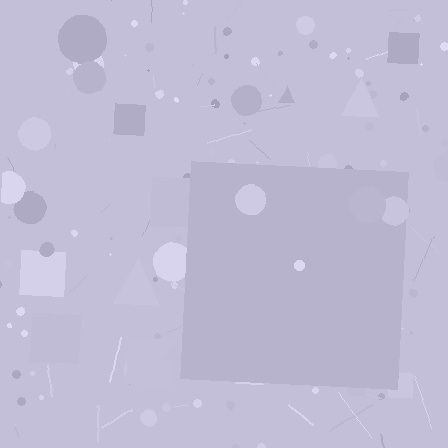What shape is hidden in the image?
A square is hidden in the image.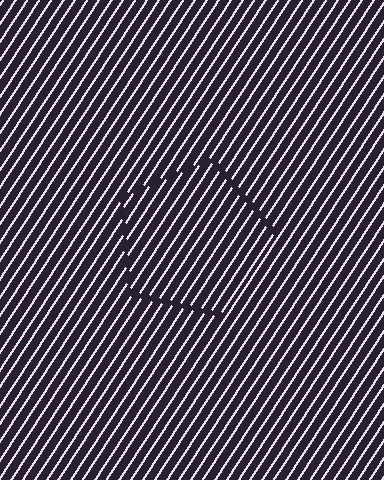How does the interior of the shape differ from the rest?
The interior of the shape contains the same grating, shifted by half a period — the contour is defined by the phase discontinuity where line-ends from the inner and outer gratings abut.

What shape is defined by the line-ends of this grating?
An illusory pentagon. The interior of the shape contains the same grating, shifted by half a period — the contour is defined by the phase discontinuity where line-ends from the inner and outer gratings abut.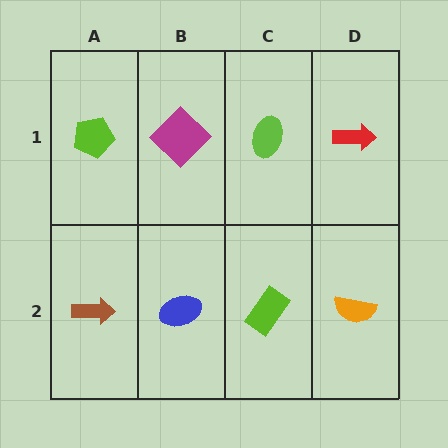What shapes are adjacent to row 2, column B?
A magenta diamond (row 1, column B), a brown arrow (row 2, column A), a lime rectangle (row 2, column C).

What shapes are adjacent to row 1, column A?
A brown arrow (row 2, column A), a magenta diamond (row 1, column B).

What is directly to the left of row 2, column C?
A blue ellipse.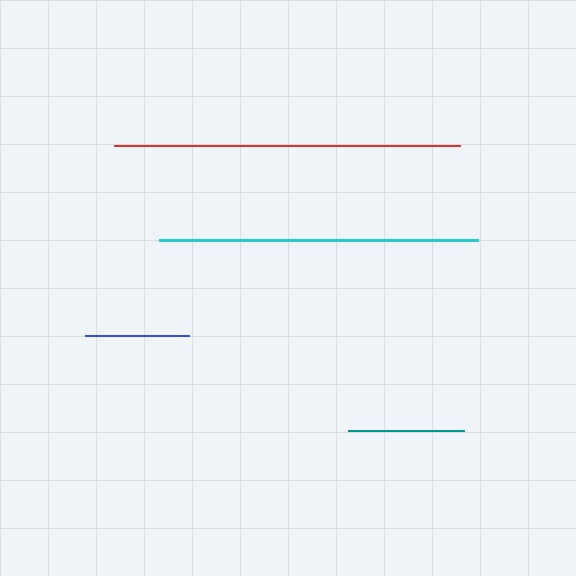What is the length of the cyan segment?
The cyan segment is approximately 319 pixels long.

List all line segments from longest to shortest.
From longest to shortest: red, cyan, teal, blue.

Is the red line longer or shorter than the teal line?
The red line is longer than the teal line.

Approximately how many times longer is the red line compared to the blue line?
The red line is approximately 3.3 times the length of the blue line.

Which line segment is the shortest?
The blue line is the shortest at approximately 104 pixels.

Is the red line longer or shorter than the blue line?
The red line is longer than the blue line.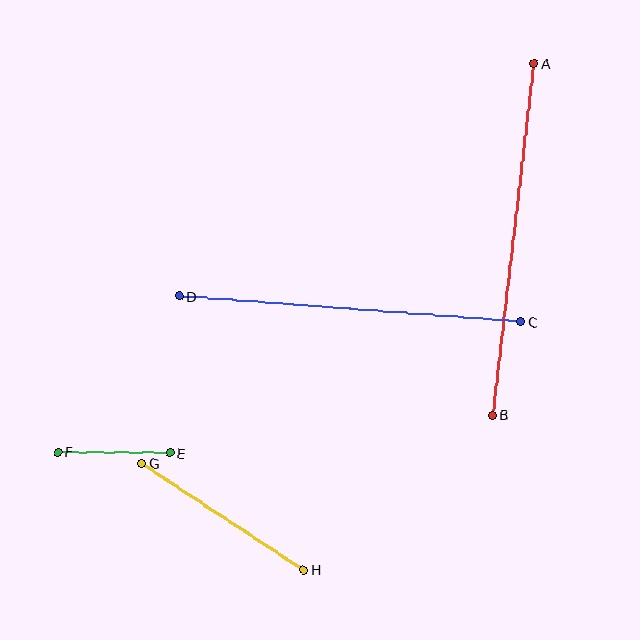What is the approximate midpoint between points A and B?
The midpoint is at approximately (513, 239) pixels.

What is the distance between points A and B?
The distance is approximately 354 pixels.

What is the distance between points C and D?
The distance is approximately 343 pixels.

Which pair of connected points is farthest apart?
Points A and B are farthest apart.